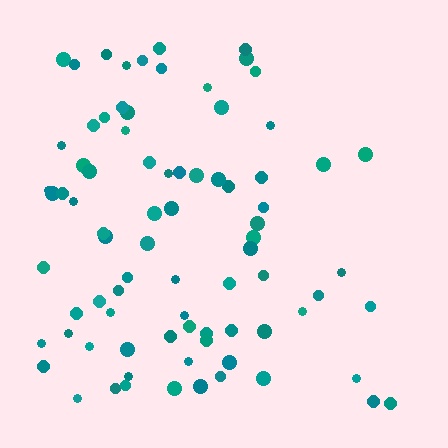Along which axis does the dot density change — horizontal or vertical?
Horizontal.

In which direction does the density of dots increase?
From right to left, with the left side densest.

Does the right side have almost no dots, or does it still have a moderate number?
Still a moderate number, just noticeably fewer than the left.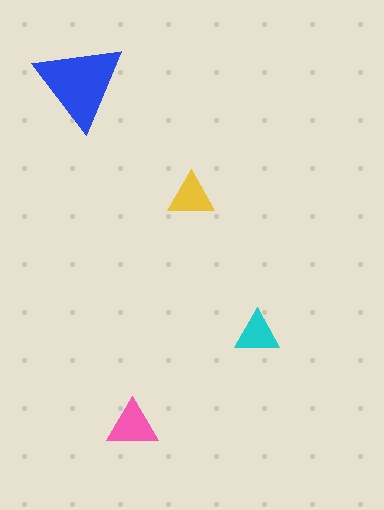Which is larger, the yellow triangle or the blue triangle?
The blue one.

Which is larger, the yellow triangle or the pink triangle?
The pink one.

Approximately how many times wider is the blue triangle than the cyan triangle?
About 2 times wider.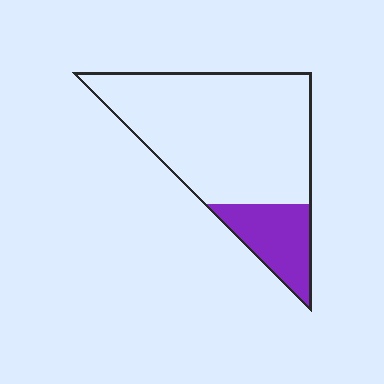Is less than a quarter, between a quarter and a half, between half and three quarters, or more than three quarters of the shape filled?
Less than a quarter.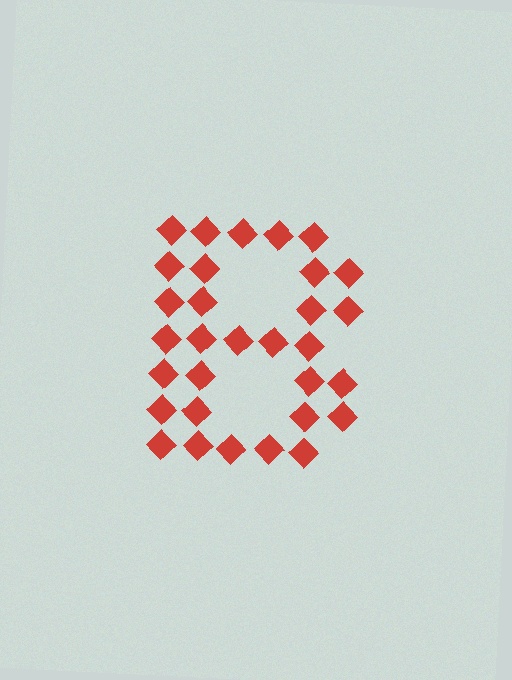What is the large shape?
The large shape is the letter B.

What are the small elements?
The small elements are diamonds.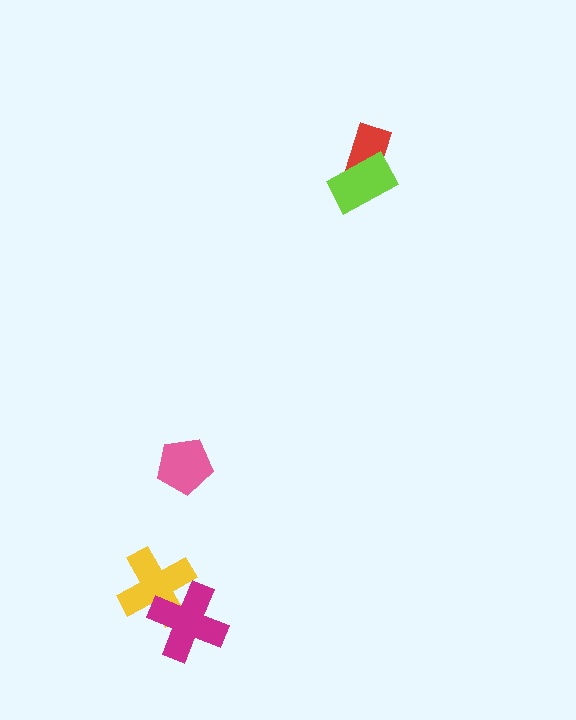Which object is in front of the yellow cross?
The magenta cross is in front of the yellow cross.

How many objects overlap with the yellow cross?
1 object overlaps with the yellow cross.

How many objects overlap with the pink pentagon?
0 objects overlap with the pink pentagon.